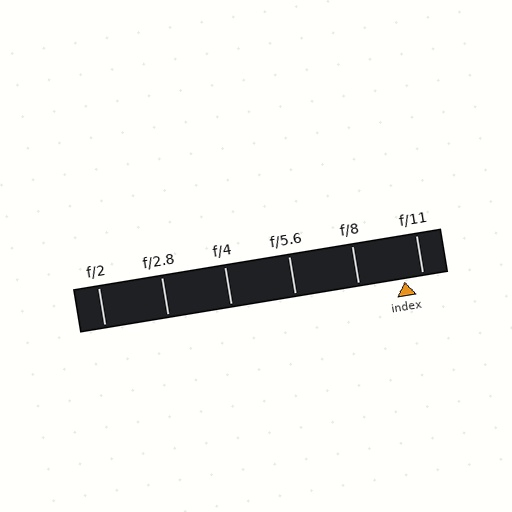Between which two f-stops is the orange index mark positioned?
The index mark is between f/8 and f/11.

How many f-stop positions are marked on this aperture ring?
There are 6 f-stop positions marked.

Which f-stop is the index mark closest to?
The index mark is closest to f/11.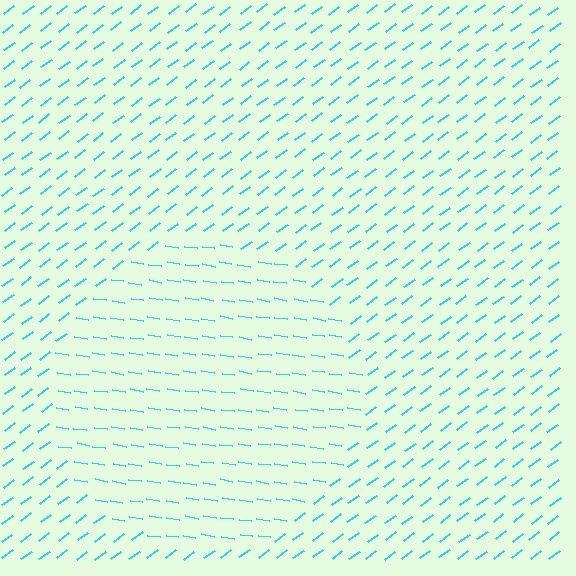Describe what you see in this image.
The image is filled with small cyan line segments. A circle region in the image has lines oriented differently from the surrounding lines, creating a visible texture boundary.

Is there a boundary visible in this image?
Yes, there is a texture boundary formed by a change in line orientation.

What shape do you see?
I see a circle.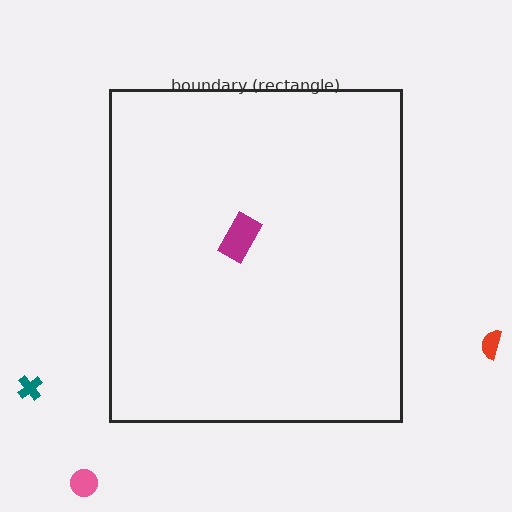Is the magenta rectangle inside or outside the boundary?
Inside.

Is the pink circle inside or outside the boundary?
Outside.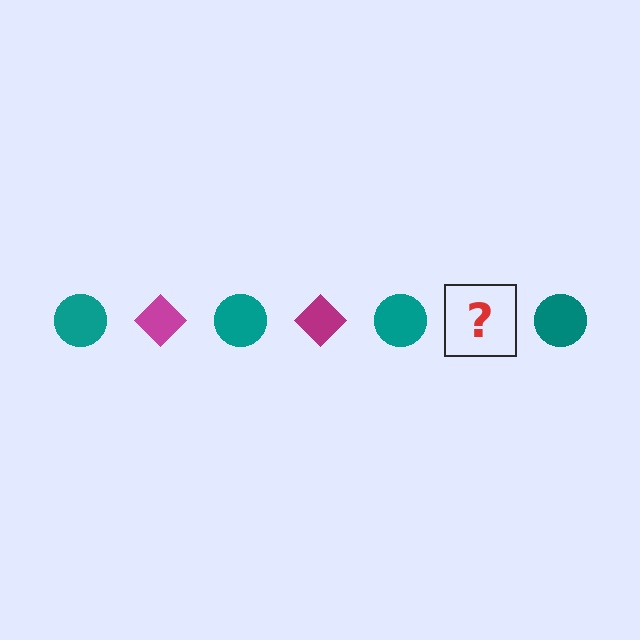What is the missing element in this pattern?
The missing element is a magenta diamond.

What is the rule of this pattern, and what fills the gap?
The rule is that the pattern alternates between teal circle and magenta diamond. The gap should be filled with a magenta diamond.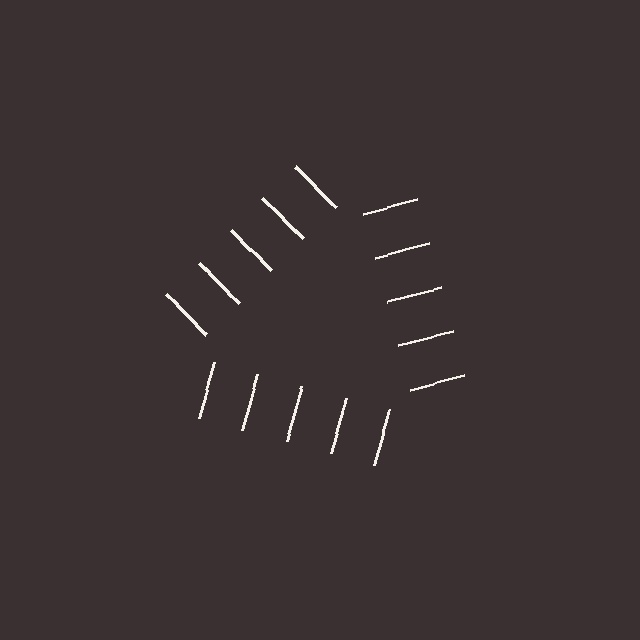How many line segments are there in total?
15 — 5 along each of the 3 edges.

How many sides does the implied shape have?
3 sides — the line-ends trace a triangle.